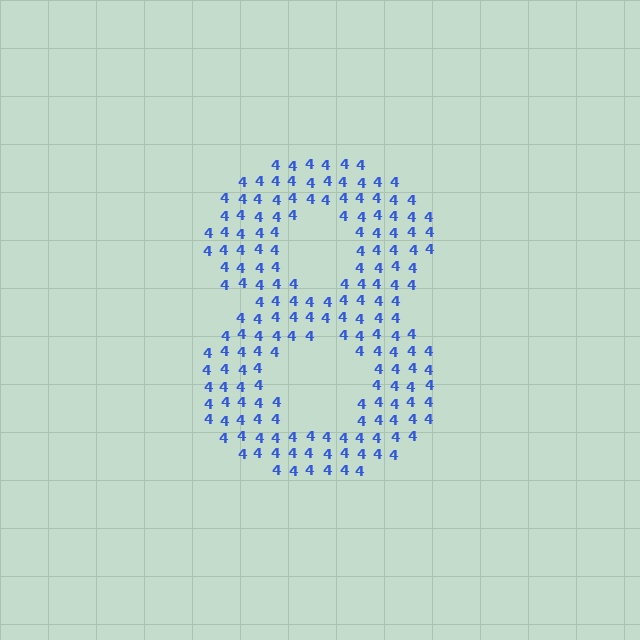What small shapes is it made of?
It is made of small digit 4's.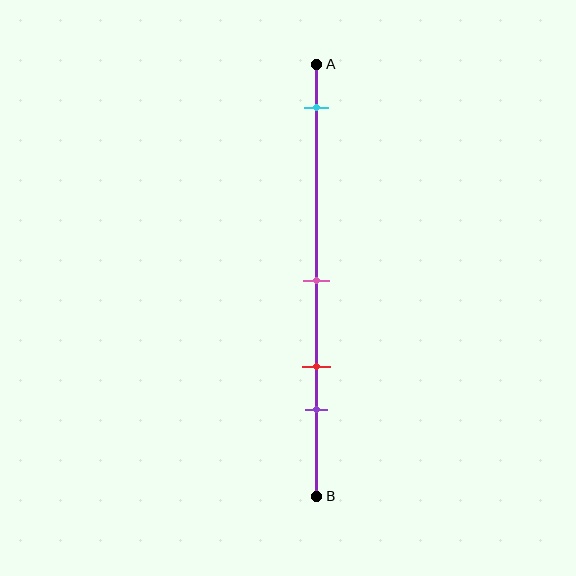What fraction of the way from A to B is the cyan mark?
The cyan mark is approximately 10% (0.1) of the way from A to B.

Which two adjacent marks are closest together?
The red and purple marks are the closest adjacent pair.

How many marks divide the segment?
There are 4 marks dividing the segment.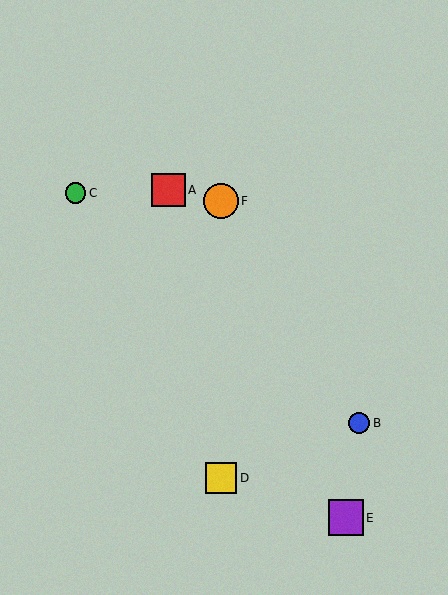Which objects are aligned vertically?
Objects D, F are aligned vertically.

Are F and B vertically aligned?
No, F is at x≈221 and B is at x≈359.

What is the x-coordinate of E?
Object E is at x≈346.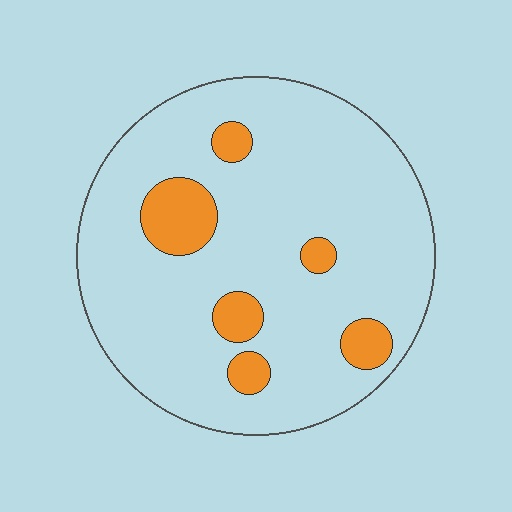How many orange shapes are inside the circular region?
6.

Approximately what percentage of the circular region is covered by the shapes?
Approximately 15%.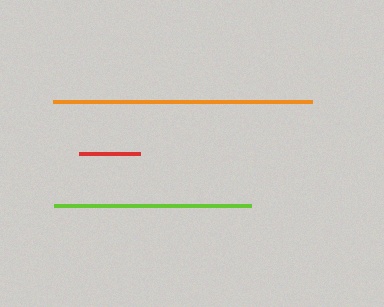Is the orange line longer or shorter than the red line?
The orange line is longer than the red line.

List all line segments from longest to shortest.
From longest to shortest: orange, lime, red.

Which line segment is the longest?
The orange line is the longest at approximately 259 pixels.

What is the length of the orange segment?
The orange segment is approximately 259 pixels long.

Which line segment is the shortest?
The red line is the shortest at approximately 61 pixels.